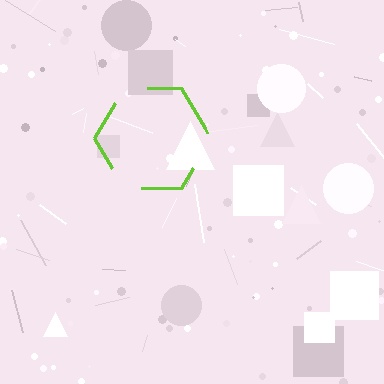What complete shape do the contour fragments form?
The contour fragments form a hexagon.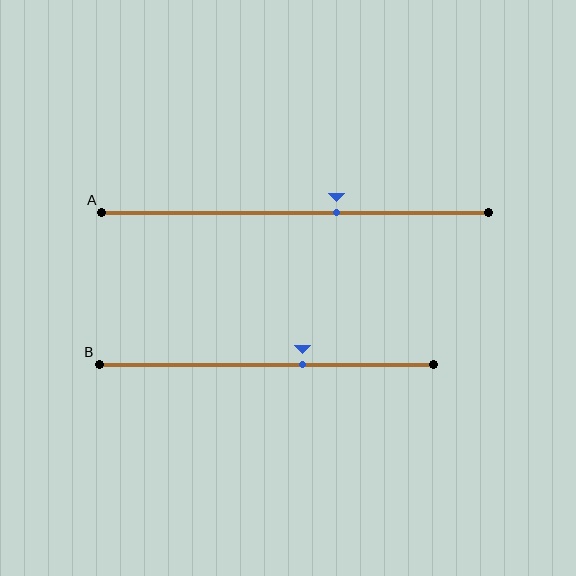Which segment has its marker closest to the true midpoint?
Segment A has its marker closest to the true midpoint.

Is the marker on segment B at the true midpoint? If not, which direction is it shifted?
No, the marker on segment B is shifted to the right by about 11% of the segment length.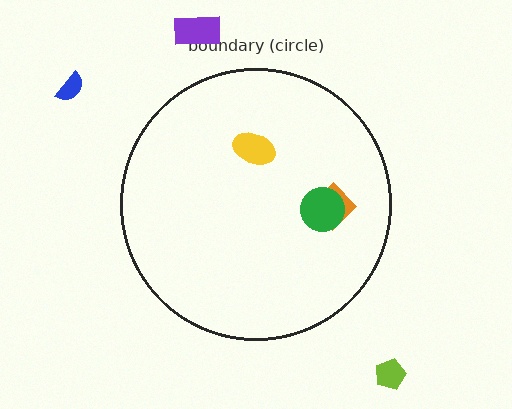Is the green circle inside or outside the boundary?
Inside.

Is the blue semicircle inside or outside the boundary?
Outside.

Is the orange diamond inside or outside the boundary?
Inside.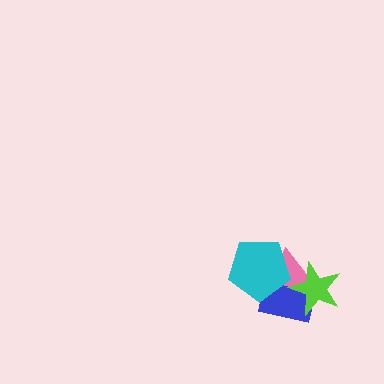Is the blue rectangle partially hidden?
Yes, it is partially covered by another shape.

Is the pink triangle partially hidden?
Yes, it is partially covered by another shape.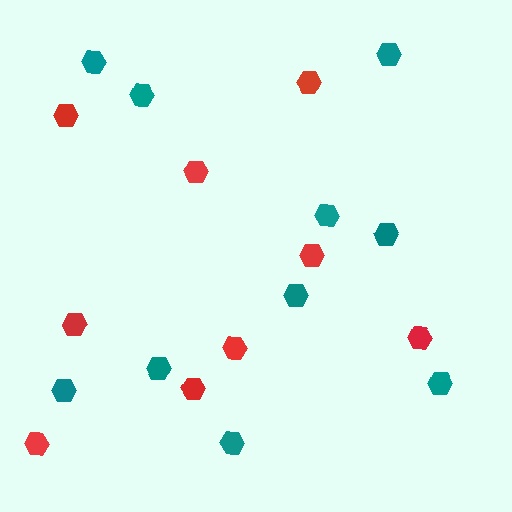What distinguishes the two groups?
There are 2 groups: one group of red hexagons (9) and one group of teal hexagons (10).